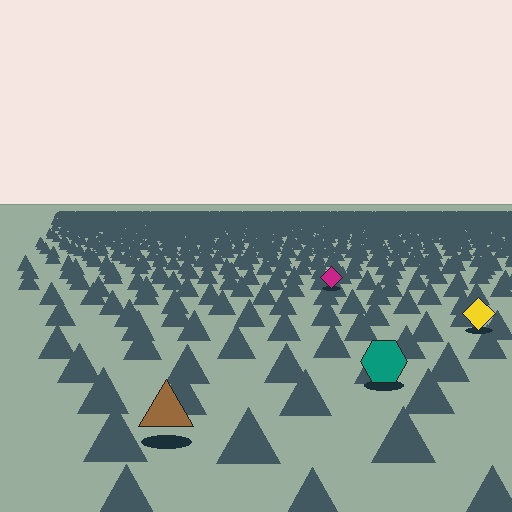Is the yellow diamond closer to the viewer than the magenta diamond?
Yes. The yellow diamond is closer — you can tell from the texture gradient: the ground texture is coarser near it.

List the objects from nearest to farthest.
From nearest to farthest: the brown triangle, the teal hexagon, the yellow diamond, the magenta diamond.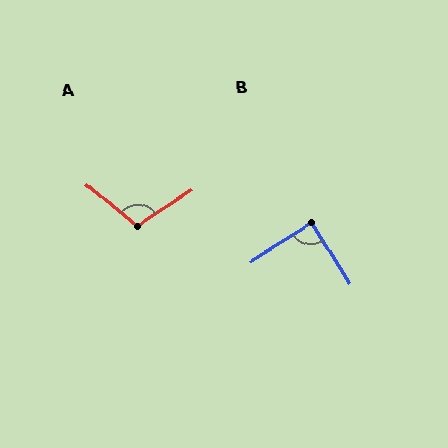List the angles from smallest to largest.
B (89°), A (107°).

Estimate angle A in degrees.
Approximately 107 degrees.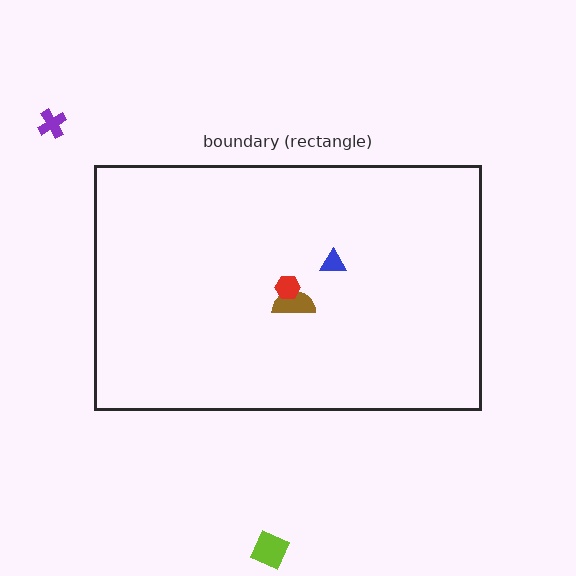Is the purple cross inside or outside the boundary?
Outside.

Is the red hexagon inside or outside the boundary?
Inside.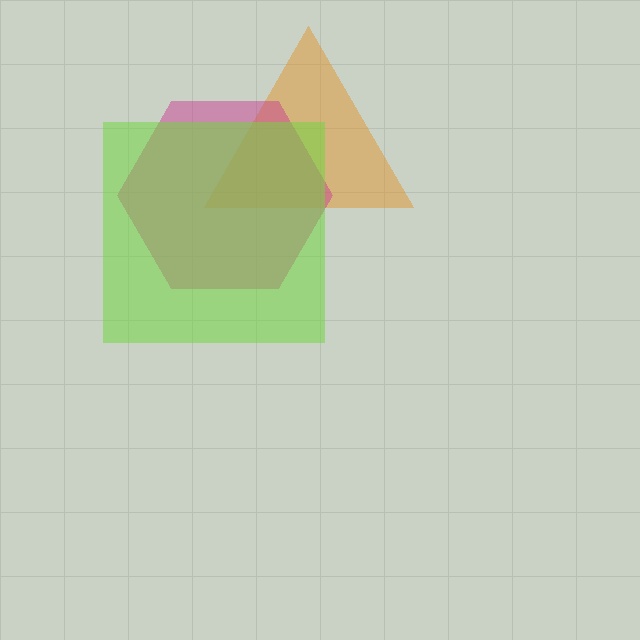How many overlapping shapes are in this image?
There are 3 overlapping shapes in the image.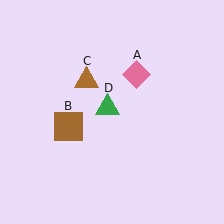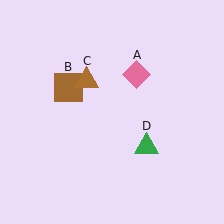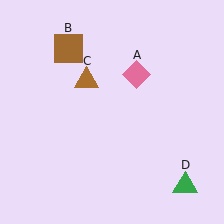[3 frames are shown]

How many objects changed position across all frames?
2 objects changed position: brown square (object B), green triangle (object D).